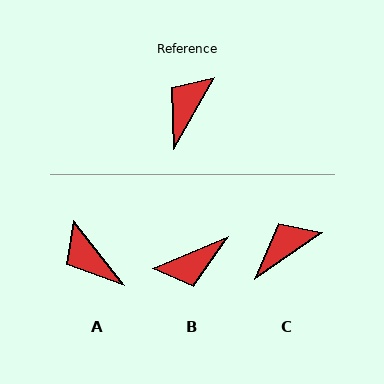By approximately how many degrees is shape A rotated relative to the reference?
Approximately 68 degrees counter-clockwise.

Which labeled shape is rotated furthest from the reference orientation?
B, about 142 degrees away.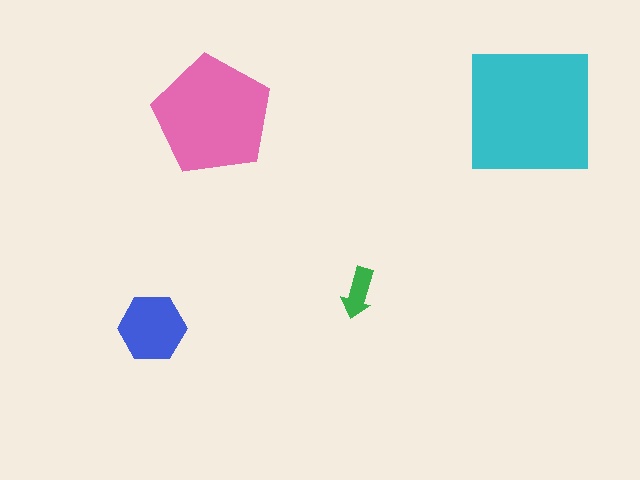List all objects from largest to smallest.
The cyan square, the pink pentagon, the blue hexagon, the green arrow.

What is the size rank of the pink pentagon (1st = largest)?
2nd.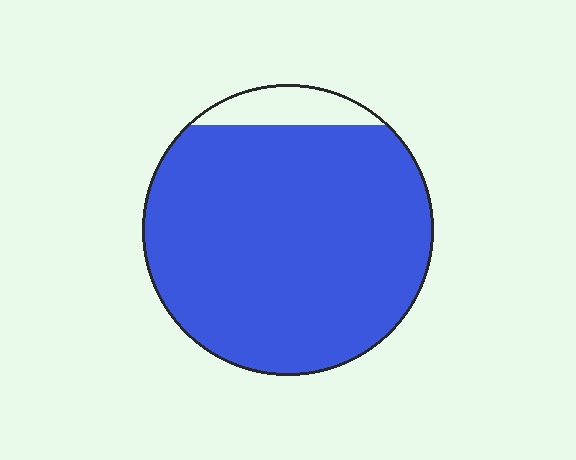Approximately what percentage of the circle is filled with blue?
Approximately 90%.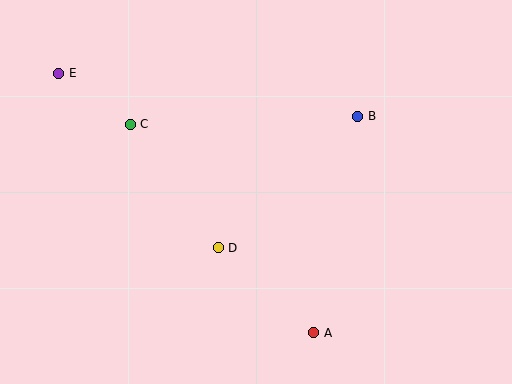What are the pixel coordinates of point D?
Point D is at (218, 248).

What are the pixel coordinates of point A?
Point A is at (314, 333).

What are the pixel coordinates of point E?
Point E is at (59, 73).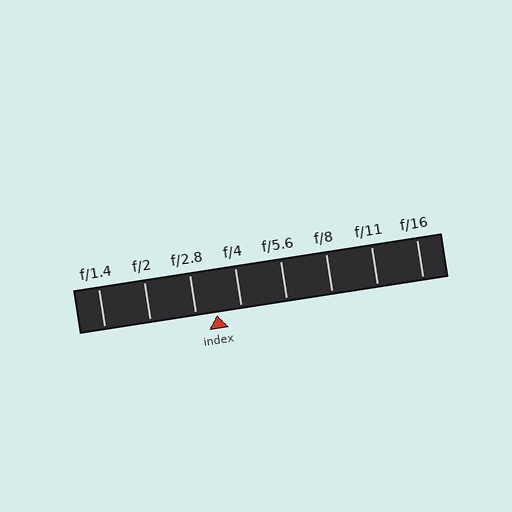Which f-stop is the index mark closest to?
The index mark is closest to f/2.8.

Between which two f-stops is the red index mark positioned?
The index mark is between f/2.8 and f/4.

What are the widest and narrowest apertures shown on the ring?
The widest aperture shown is f/1.4 and the narrowest is f/16.